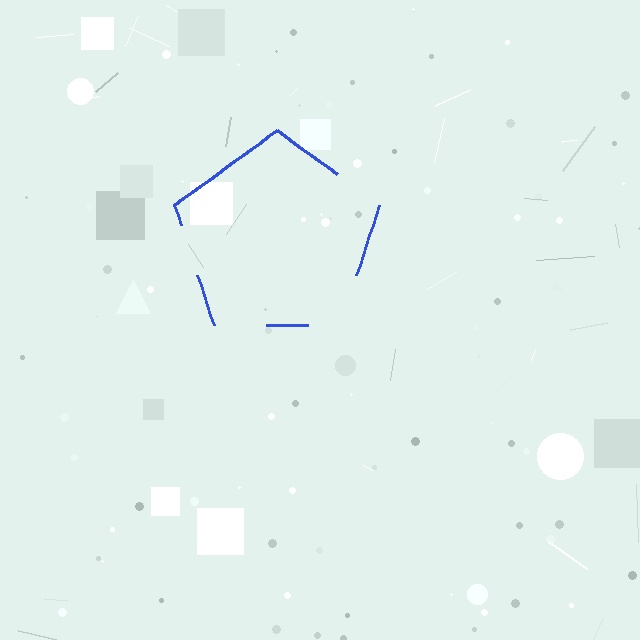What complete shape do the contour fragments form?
The contour fragments form a pentagon.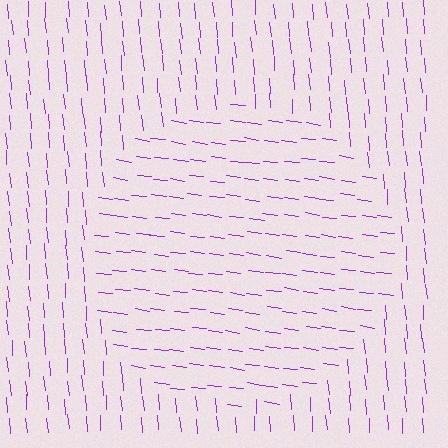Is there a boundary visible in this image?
Yes, there is a texture boundary formed by a change in line orientation.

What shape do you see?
I see a circle.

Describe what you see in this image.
The image is filled with small purple line segments. A circle region in the image has lines oriented differently from the surrounding lines, creating a visible texture boundary.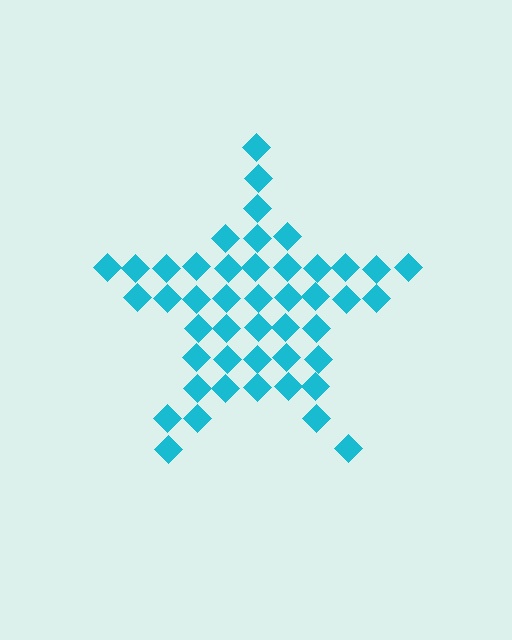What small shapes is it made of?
It is made of small diamonds.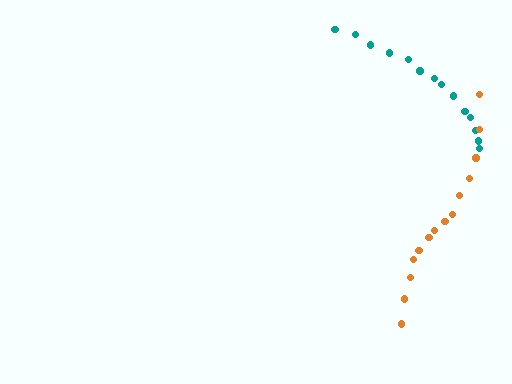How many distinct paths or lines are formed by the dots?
There are 2 distinct paths.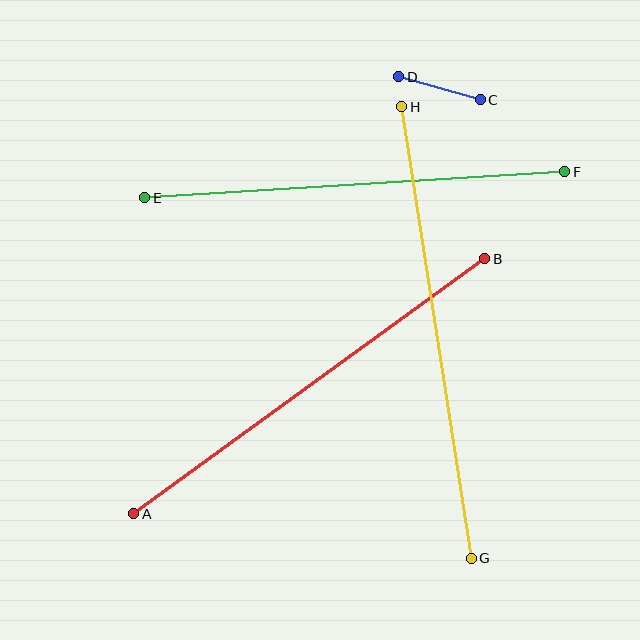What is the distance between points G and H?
The distance is approximately 457 pixels.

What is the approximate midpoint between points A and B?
The midpoint is at approximately (309, 386) pixels.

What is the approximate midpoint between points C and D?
The midpoint is at approximately (439, 88) pixels.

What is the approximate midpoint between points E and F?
The midpoint is at approximately (355, 185) pixels.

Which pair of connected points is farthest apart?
Points G and H are farthest apart.